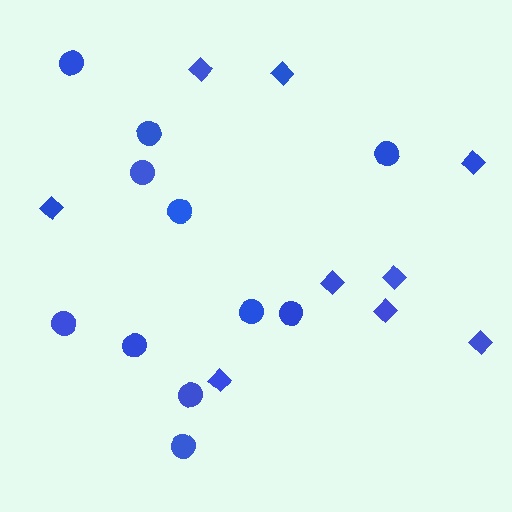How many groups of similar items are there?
There are 2 groups: one group of circles (11) and one group of diamonds (9).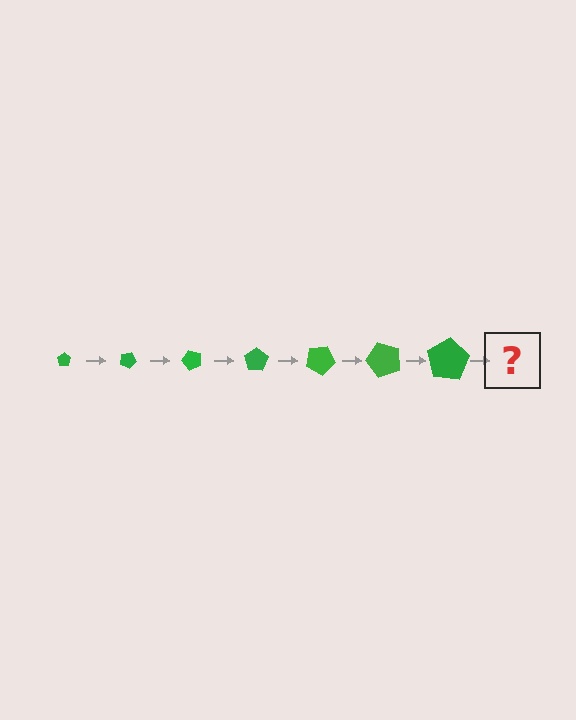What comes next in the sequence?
The next element should be a pentagon, larger than the previous one and rotated 175 degrees from the start.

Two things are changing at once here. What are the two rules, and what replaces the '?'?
The two rules are that the pentagon grows larger each step and it rotates 25 degrees each step. The '?' should be a pentagon, larger than the previous one and rotated 175 degrees from the start.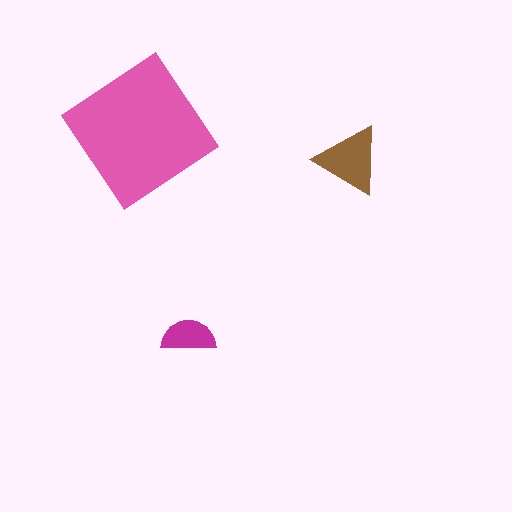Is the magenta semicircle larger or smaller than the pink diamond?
Smaller.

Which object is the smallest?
The magenta semicircle.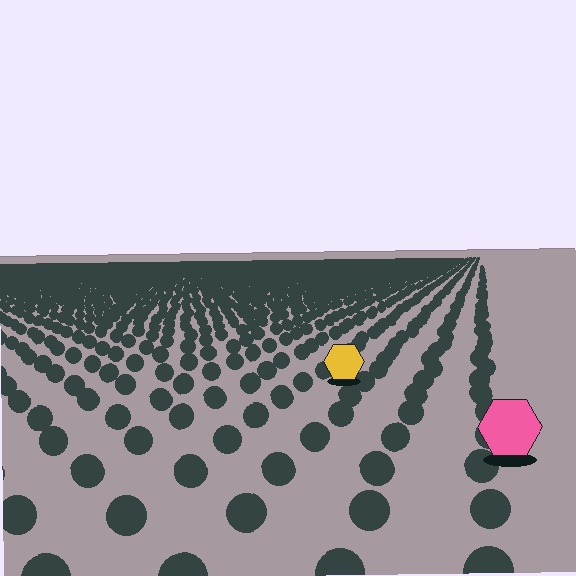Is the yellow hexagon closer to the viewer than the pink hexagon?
No. The pink hexagon is closer — you can tell from the texture gradient: the ground texture is coarser near it.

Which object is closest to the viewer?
The pink hexagon is closest. The texture marks near it are larger and more spread out.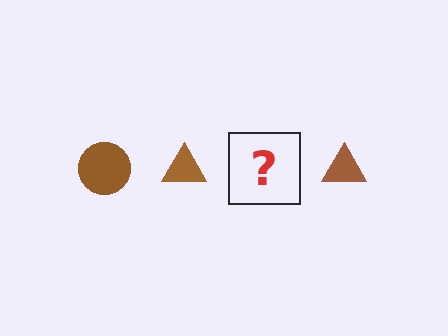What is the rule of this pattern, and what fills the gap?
The rule is that the pattern cycles through circle, triangle shapes in brown. The gap should be filled with a brown circle.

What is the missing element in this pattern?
The missing element is a brown circle.